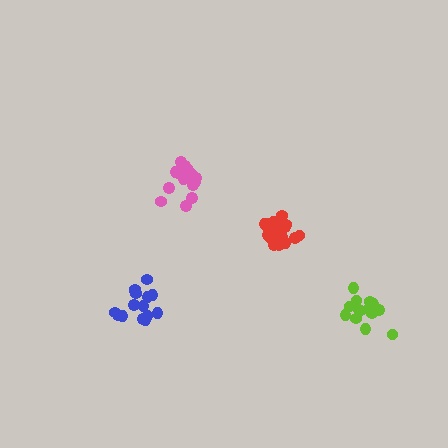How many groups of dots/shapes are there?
There are 4 groups.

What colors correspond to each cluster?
The clusters are colored: blue, lime, red, pink.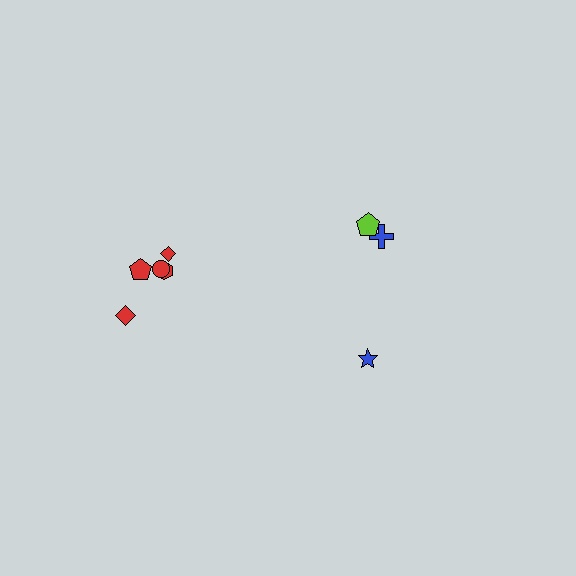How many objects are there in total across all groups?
There are 8 objects.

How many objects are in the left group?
There are 5 objects.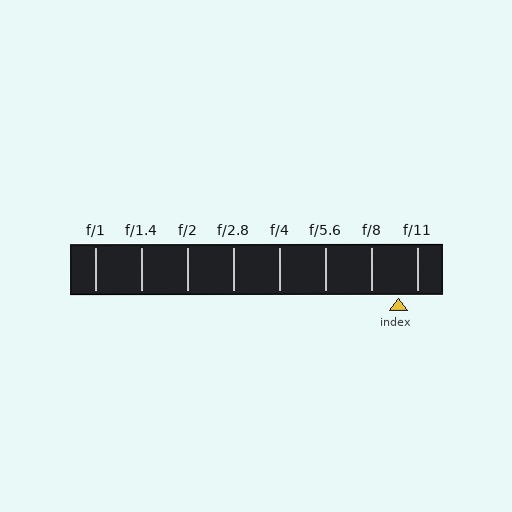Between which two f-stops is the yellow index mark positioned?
The index mark is between f/8 and f/11.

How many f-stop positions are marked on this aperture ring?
There are 8 f-stop positions marked.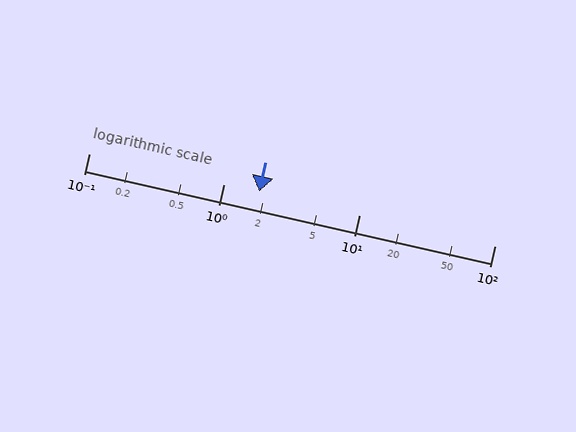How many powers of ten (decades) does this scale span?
The scale spans 3 decades, from 0.1 to 100.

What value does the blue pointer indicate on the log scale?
The pointer indicates approximately 1.8.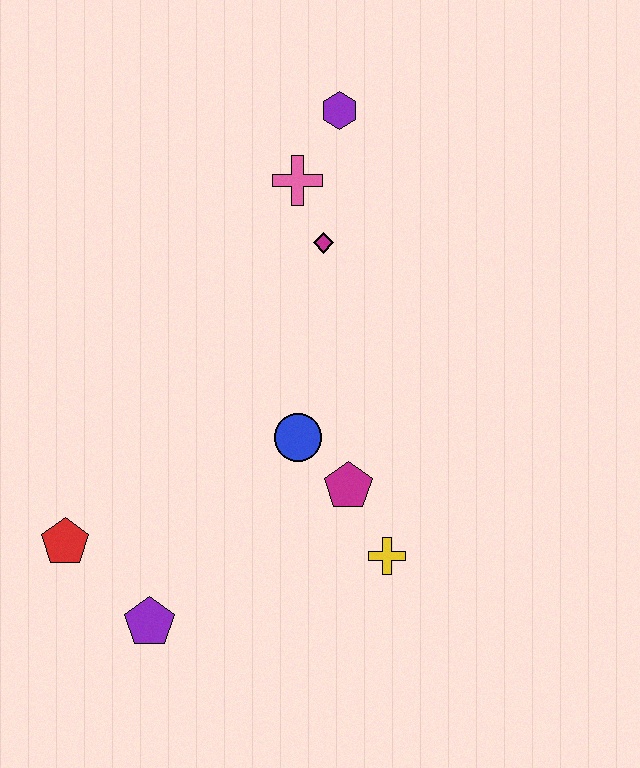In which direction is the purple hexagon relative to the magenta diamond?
The purple hexagon is above the magenta diamond.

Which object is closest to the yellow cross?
The magenta pentagon is closest to the yellow cross.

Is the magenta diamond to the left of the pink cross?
No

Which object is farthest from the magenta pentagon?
The purple hexagon is farthest from the magenta pentagon.